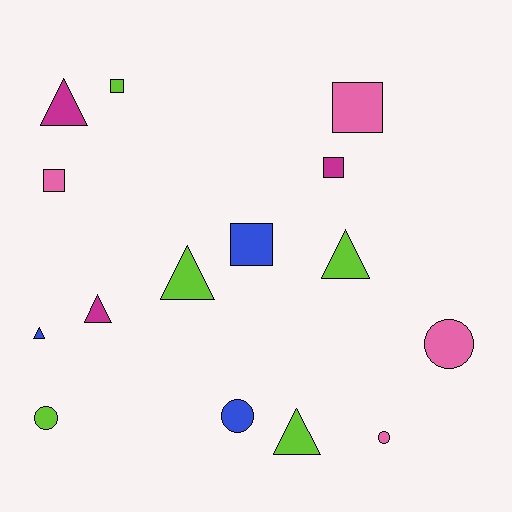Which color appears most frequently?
Lime, with 5 objects.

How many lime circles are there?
There is 1 lime circle.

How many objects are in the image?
There are 15 objects.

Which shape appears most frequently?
Triangle, with 6 objects.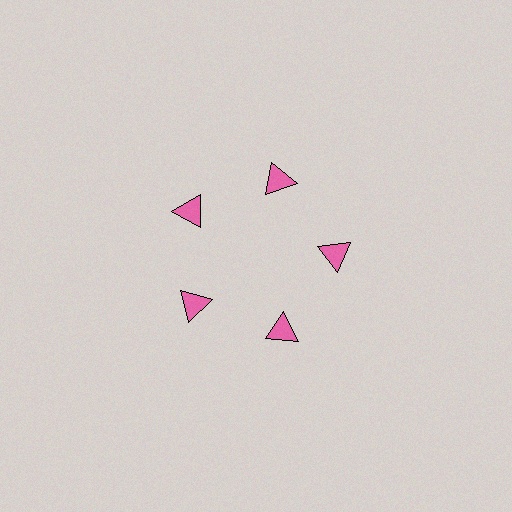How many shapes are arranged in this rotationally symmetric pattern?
There are 5 shapes, arranged in 5 groups of 1.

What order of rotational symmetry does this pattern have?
This pattern has 5-fold rotational symmetry.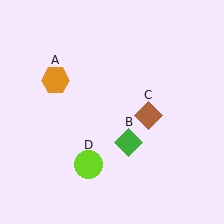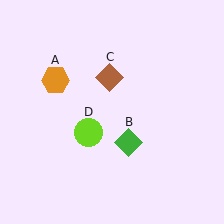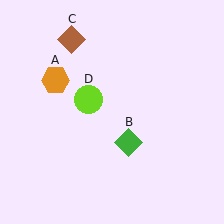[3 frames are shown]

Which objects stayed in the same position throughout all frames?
Orange hexagon (object A) and green diamond (object B) remained stationary.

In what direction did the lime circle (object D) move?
The lime circle (object D) moved up.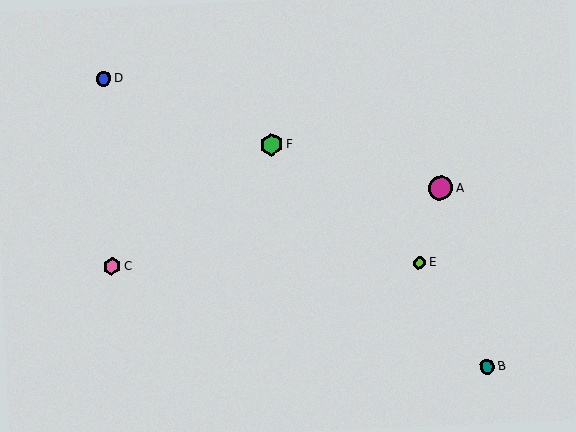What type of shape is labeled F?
Shape F is a green hexagon.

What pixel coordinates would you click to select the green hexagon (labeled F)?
Click at (271, 144) to select the green hexagon F.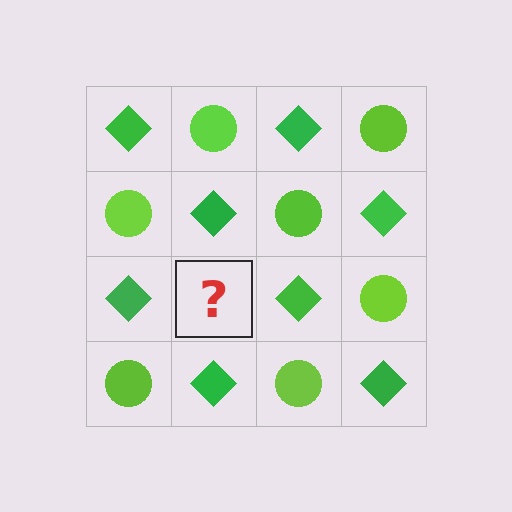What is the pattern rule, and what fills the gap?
The rule is that it alternates green diamond and lime circle in a checkerboard pattern. The gap should be filled with a lime circle.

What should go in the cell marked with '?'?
The missing cell should contain a lime circle.